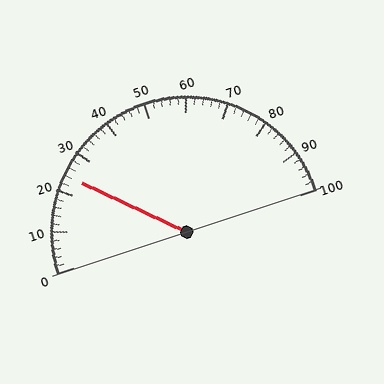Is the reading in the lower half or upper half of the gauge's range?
The reading is in the lower half of the range (0 to 100).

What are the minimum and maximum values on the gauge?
The gauge ranges from 0 to 100.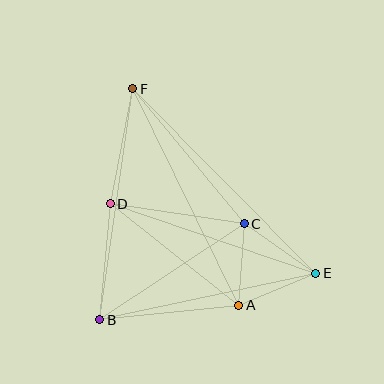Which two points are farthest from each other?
Points E and F are farthest from each other.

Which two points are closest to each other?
Points A and C are closest to each other.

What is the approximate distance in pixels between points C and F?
The distance between C and F is approximately 175 pixels.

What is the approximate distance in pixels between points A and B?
The distance between A and B is approximately 140 pixels.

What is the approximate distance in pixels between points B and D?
The distance between B and D is approximately 117 pixels.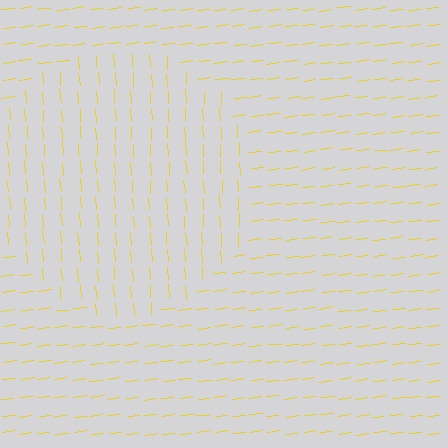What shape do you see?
I see a circle.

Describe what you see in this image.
The image is filled with small yellow line segments. A circle region in the image has lines oriented differently from the surrounding lines, creating a visible texture boundary.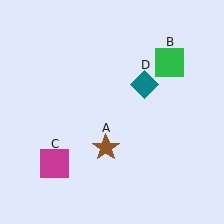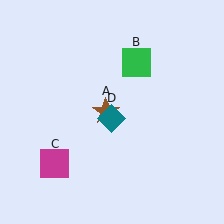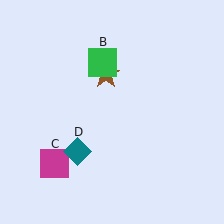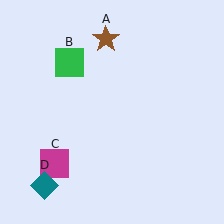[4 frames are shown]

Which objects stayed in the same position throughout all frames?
Magenta square (object C) remained stationary.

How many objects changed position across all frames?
3 objects changed position: brown star (object A), green square (object B), teal diamond (object D).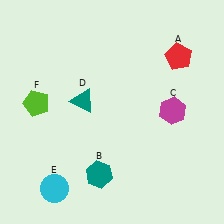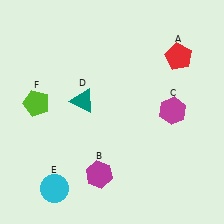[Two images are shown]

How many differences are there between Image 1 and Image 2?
There is 1 difference between the two images.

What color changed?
The hexagon (B) changed from teal in Image 1 to magenta in Image 2.